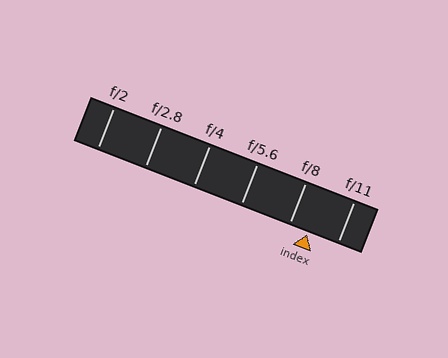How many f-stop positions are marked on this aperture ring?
There are 6 f-stop positions marked.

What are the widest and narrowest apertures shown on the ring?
The widest aperture shown is f/2 and the narrowest is f/11.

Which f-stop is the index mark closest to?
The index mark is closest to f/8.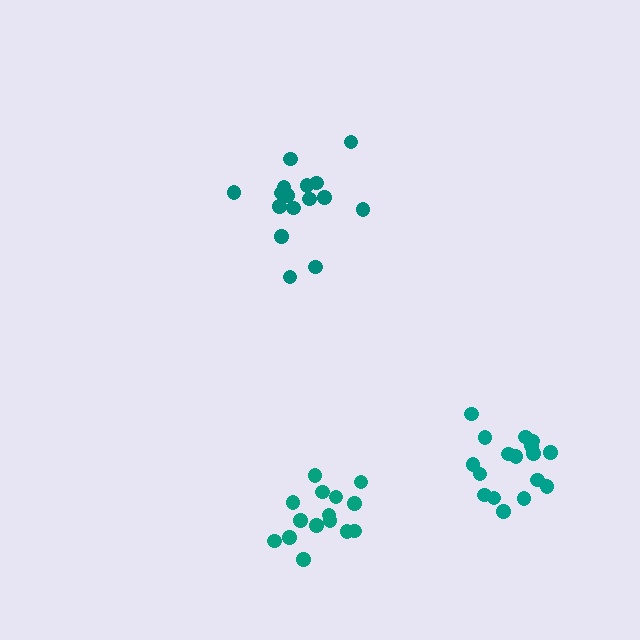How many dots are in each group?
Group 1: 16 dots, Group 2: 17 dots, Group 3: 15 dots (48 total).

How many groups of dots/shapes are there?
There are 3 groups.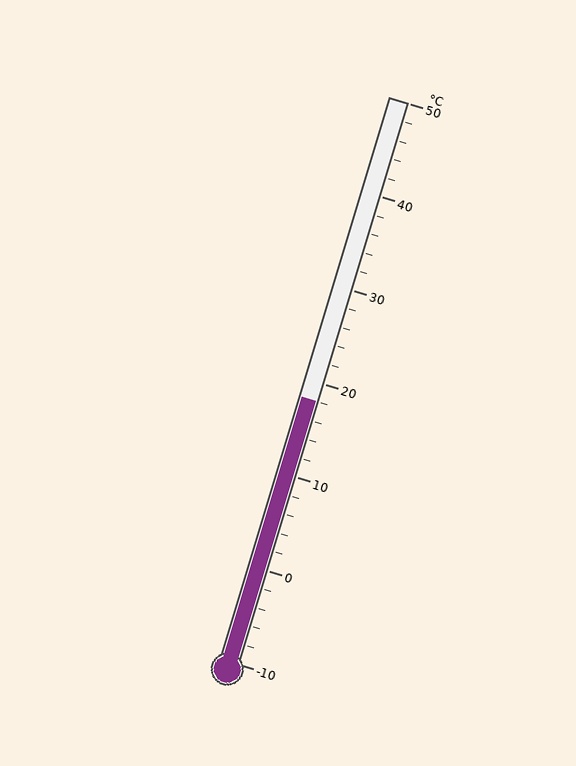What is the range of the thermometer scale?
The thermometer scale ranges from -10°C to 50°C.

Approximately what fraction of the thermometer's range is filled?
The thermometer is filled to approximately 45% of its range.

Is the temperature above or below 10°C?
The temperature is above 10°C.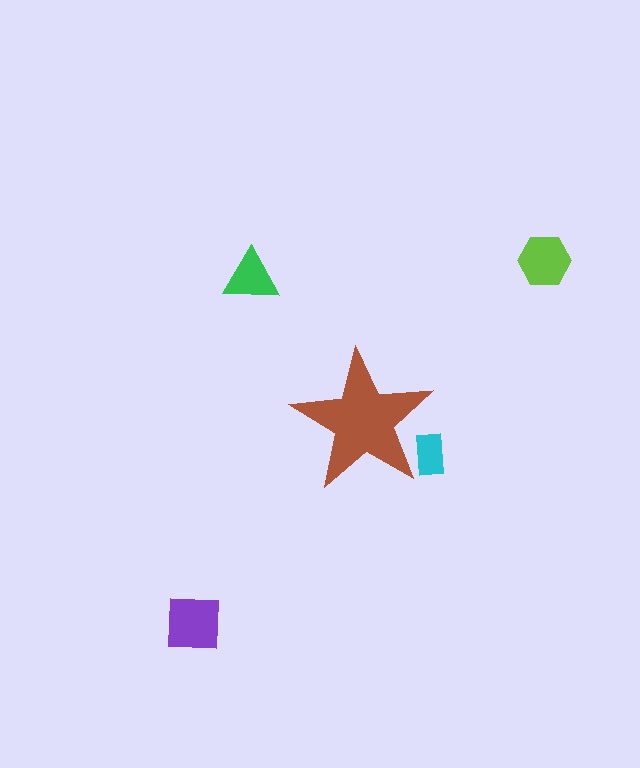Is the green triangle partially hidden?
No, the green triangle is fully visible.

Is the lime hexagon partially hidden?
No, the lime hexagon is fully visible.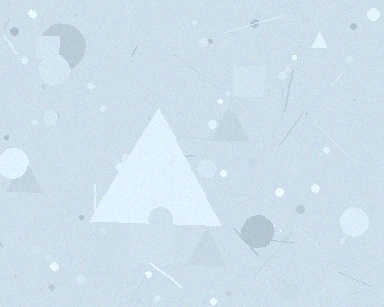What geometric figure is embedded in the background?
A triangle is embedded in the background.